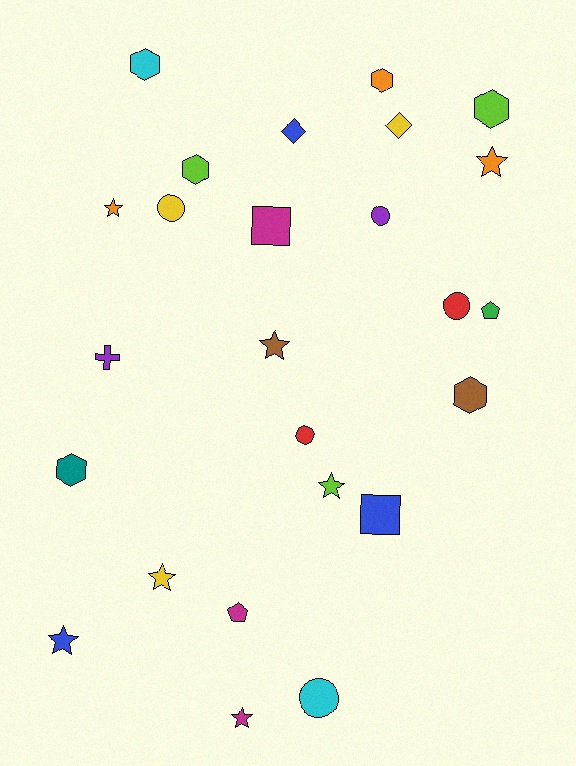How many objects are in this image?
There are 25 objects.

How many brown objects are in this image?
There are 2 brown objects.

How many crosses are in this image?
There is 1 cross.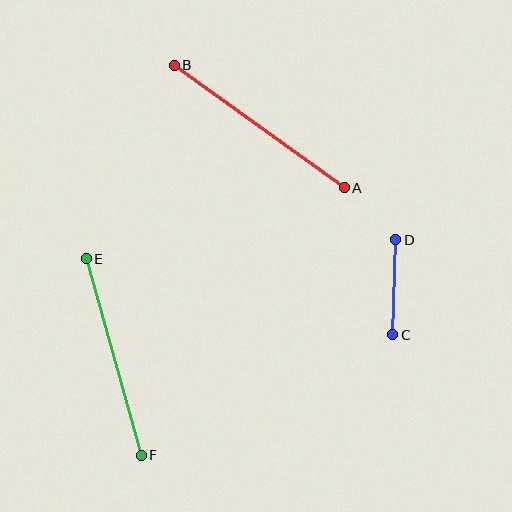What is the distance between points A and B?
The distance is approximately 209 pixels.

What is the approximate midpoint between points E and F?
The midpoint is at approximately (114, 357) pixels.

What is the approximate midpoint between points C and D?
The midpoint is at approximately (394, 287) pixels.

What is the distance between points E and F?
The distance is approximately 204 pixels.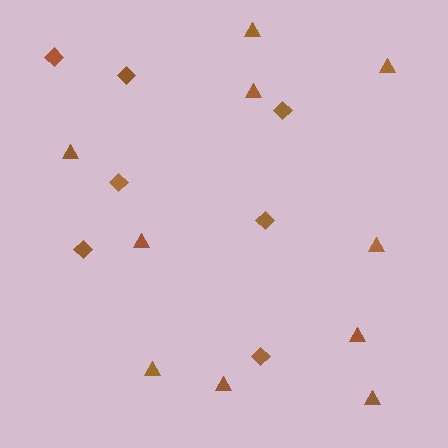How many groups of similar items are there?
There are 2 groups: one group of triangles (10) and one group of diamonds (7).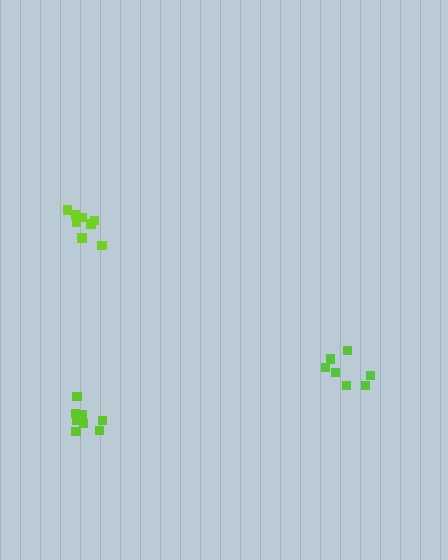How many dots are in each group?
Group 1: 8 dots, Group 2: 7 dots, Group 3: 8 dots (23 total).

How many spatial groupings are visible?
There are 3 spatial groupings.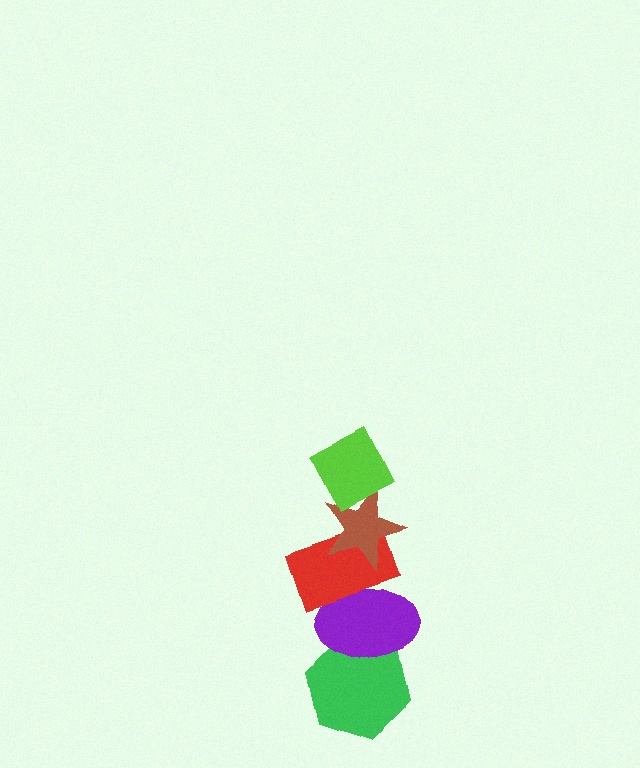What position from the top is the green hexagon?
The green hexagon is 5th from the top.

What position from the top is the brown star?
The brown star is 2nd from the top.